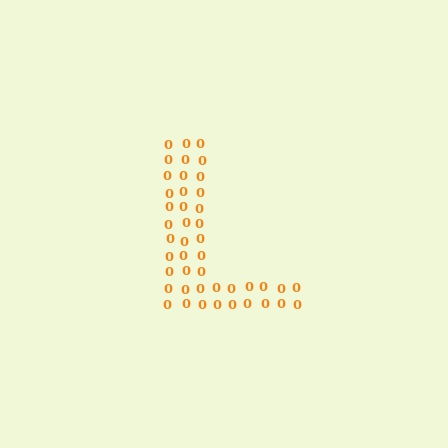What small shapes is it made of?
It is made of small digit 0's.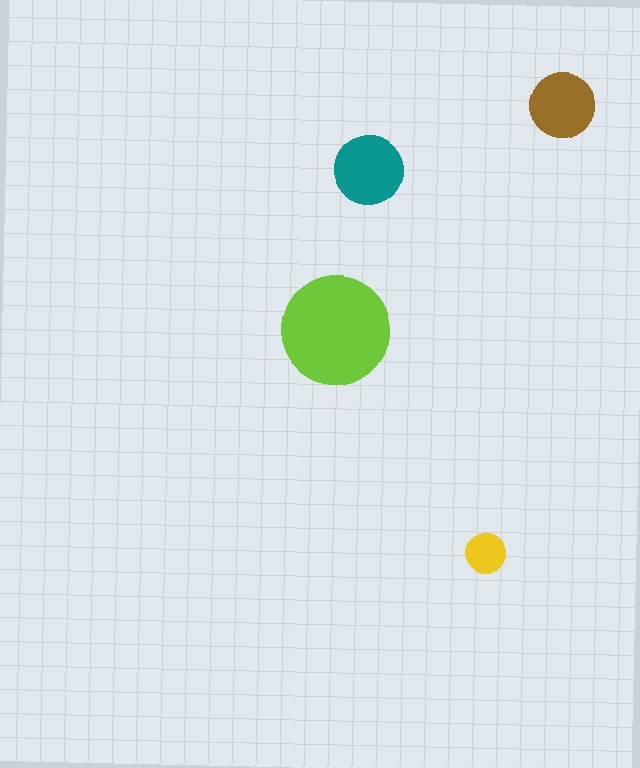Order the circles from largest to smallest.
the lime one, the teal one, the brown one, the yellow one.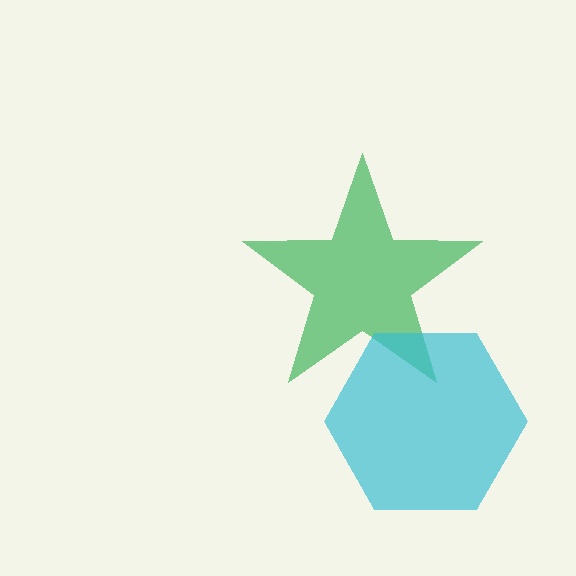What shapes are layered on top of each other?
The layered shapes are: a green star, a cyan hexagon.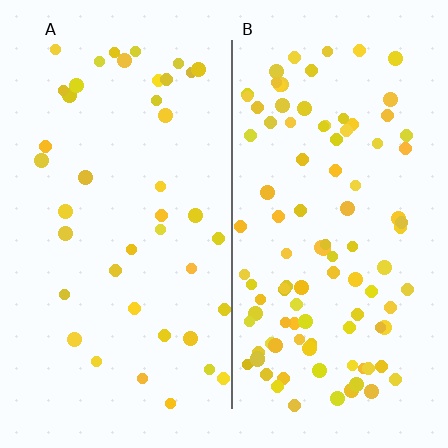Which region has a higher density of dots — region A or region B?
B (the right).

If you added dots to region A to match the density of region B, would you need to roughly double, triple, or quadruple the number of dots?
Approximately triple.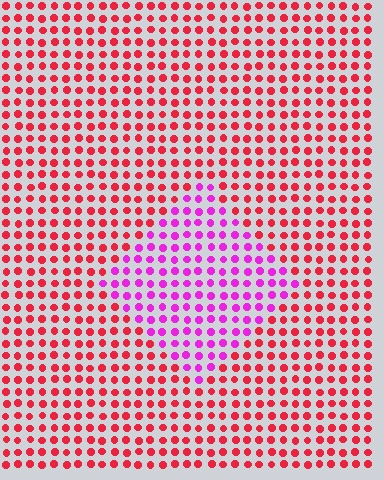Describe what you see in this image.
The image is filled with small red elements in a uniform arrangement. A diamond-shaped region is visible where the elements are tinted to a slightly different hue, forming a subtle color boundary.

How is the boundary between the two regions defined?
The boundary is defined purely by a slight shift in hue (about 48 degrees). Spacing, size, and orientation are identical on both sides.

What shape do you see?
I see a diamond.